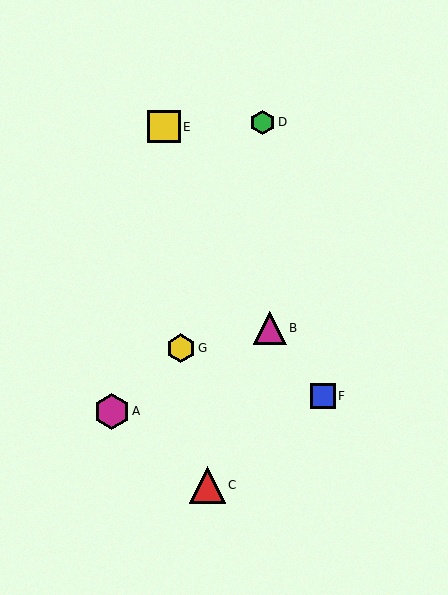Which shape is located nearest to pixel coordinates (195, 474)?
The red triangle (labeled C) at (207, 485) is nearest to that location.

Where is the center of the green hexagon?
The center of the green hexagon is at (263, 122).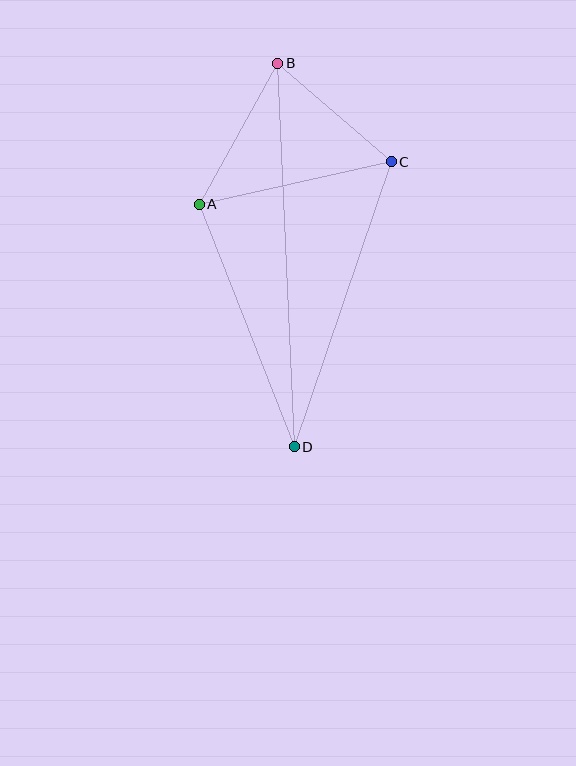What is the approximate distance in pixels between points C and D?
The distance between C and D is approximately 301 pixels.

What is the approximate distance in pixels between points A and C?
The distance between A and C is approximately 197 pixels.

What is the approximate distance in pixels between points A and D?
The distance between A and D is approximately 260 pixels.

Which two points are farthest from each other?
Points B and D are farthest from each other.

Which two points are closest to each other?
Points B and C are closest to each other.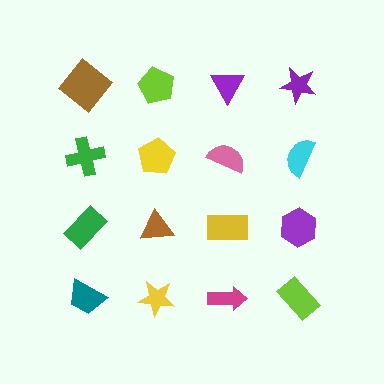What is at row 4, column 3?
A magenta arrow.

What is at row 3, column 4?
A purple hexagon.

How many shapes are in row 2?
4 shapes.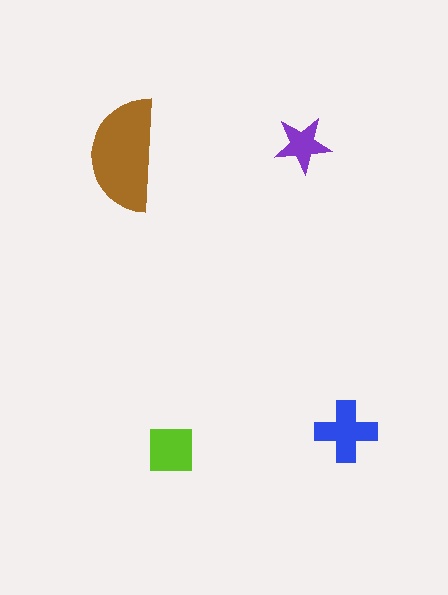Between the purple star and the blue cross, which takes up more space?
The blue cross.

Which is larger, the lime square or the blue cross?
The blue cross.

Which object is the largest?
The brown semicircle.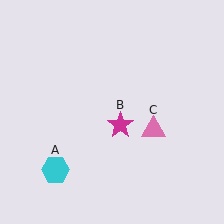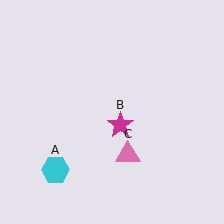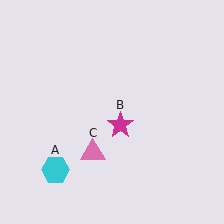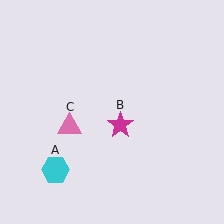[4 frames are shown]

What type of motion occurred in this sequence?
The pink triangle (object C) rotated clockwise around the center of the scene.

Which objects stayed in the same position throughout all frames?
Cyan hexagon (object A) and magenta star (object B) remained stationary.